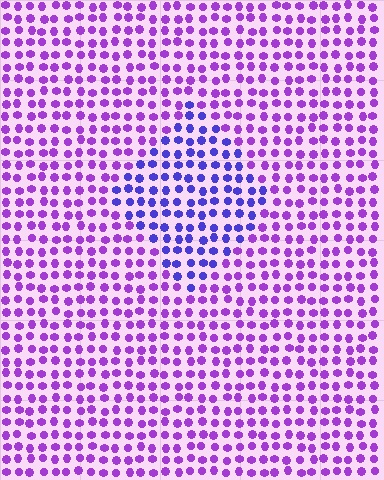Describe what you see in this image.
The image is filled with small purple elements in a uniform arrangement. A diamond-shaped region is visible where the elements are tinted to a slightly different hue, forming a subtle color boundary.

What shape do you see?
I see a diamond.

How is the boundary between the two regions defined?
The boundary is defined purely by a slight shift in hue (about 36 degrees). Spacing, size, and orientation are identical on both sides.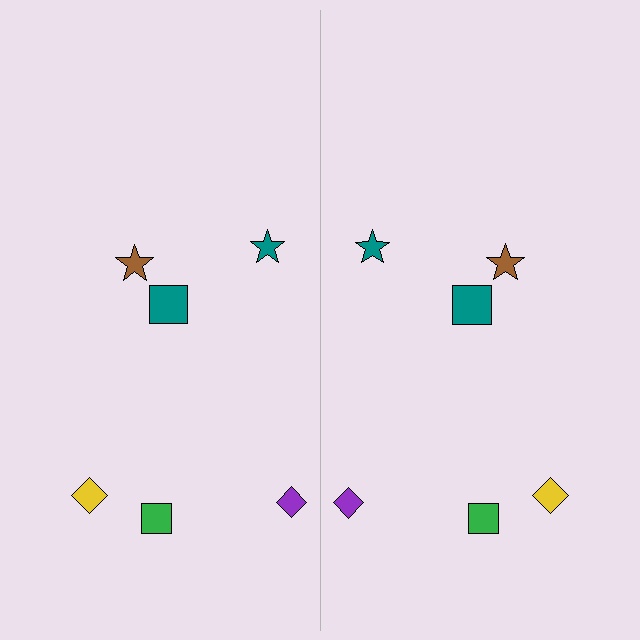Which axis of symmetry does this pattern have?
The pattern has a vertical axis of symmetry running through the center of the image.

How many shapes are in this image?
There are 12 shapes in this image.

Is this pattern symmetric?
Yes, this pattern has bilateral (reflection) symmetry.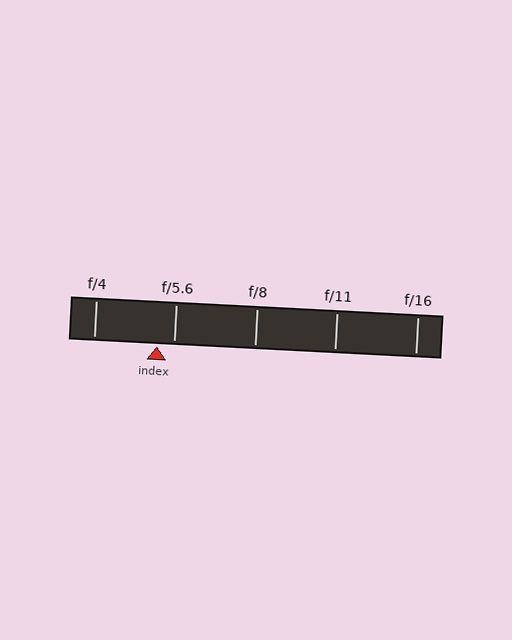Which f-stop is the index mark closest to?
The index mark is closest to f/5.6.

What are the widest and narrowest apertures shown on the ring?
The widest aperture shown is f/4 and the narrowest is f/16.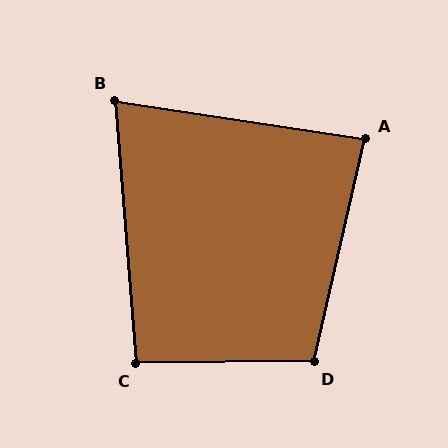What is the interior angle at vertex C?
Approximately 94 degrees (approximately right).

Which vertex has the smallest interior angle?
B, at approximately 77 degrees.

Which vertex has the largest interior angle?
D, at approximately 103 degrees.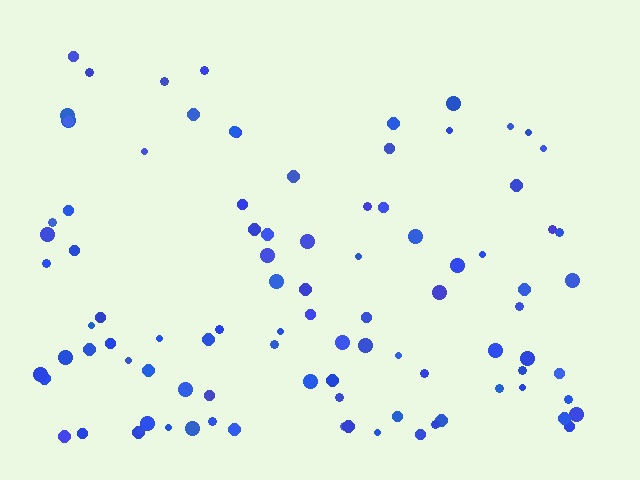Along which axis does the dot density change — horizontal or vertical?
Vertical.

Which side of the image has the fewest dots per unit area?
The top.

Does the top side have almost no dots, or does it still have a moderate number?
Still a moderate number, just noticeably fewer than the bottom.